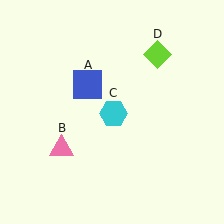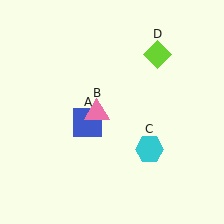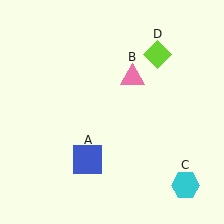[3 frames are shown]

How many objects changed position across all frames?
3 objects changed position: blue square (object A), pink triangle (object B), cyan hexagon (object C).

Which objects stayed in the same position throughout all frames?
Lime diamond (object D) remained stationary.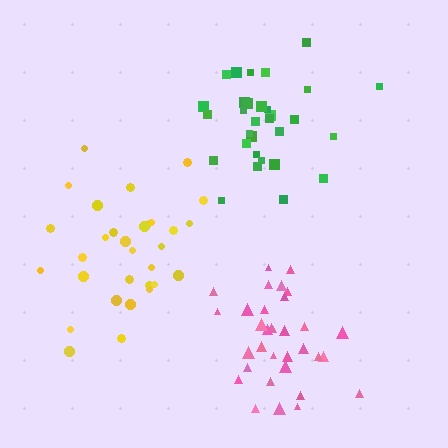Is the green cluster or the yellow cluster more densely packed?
Green.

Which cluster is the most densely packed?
Pink.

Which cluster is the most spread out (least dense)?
Yellow.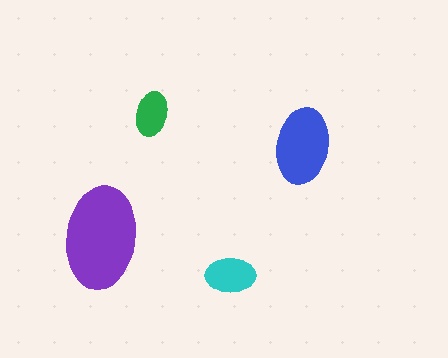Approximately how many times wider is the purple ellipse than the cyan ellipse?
About 2 times wider.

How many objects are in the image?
There are 4 objects in the image.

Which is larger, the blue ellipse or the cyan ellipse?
The blue one.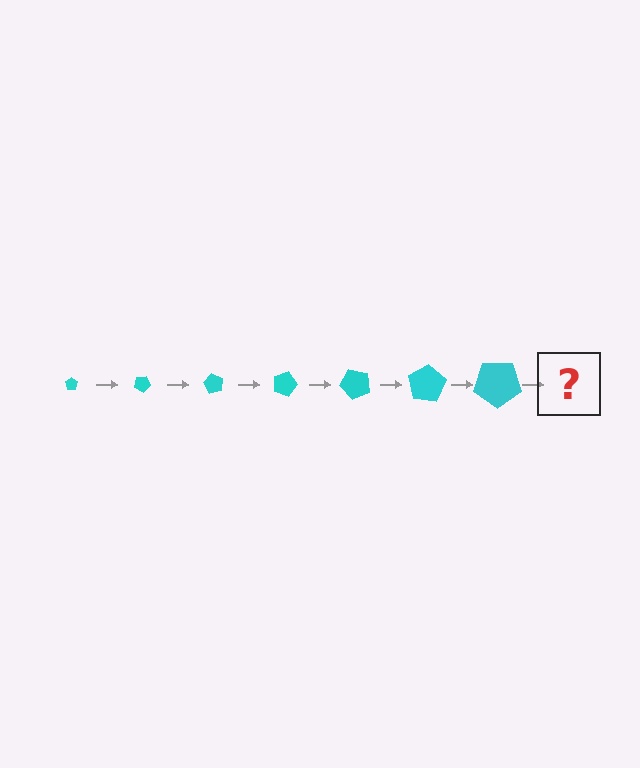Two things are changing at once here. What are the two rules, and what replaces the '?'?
The two rules are that the pentagon grows larger each step and it rotates 30 degrees each step. The '?' should be a pentagon, larger than the previous one and rotated 210 degrees from the start.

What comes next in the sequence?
The next element should be a pentagon, larger than the previous one and rotated 210 degrees from the start.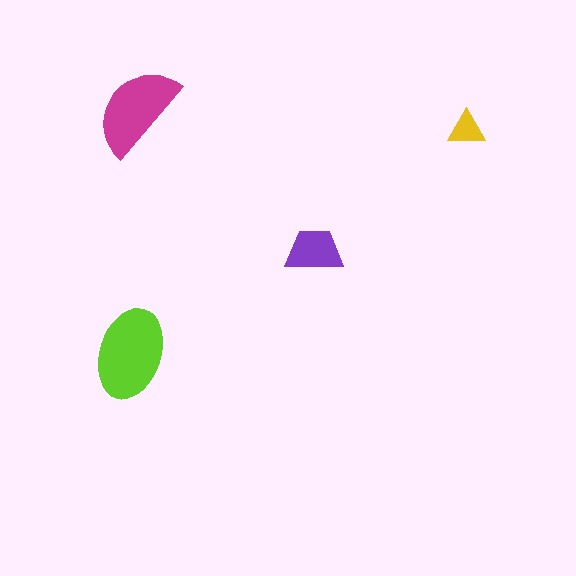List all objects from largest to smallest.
The lime ellipse, the magenta semicircle, the purple trapezoid, the yellow triangle.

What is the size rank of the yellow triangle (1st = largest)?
4th.